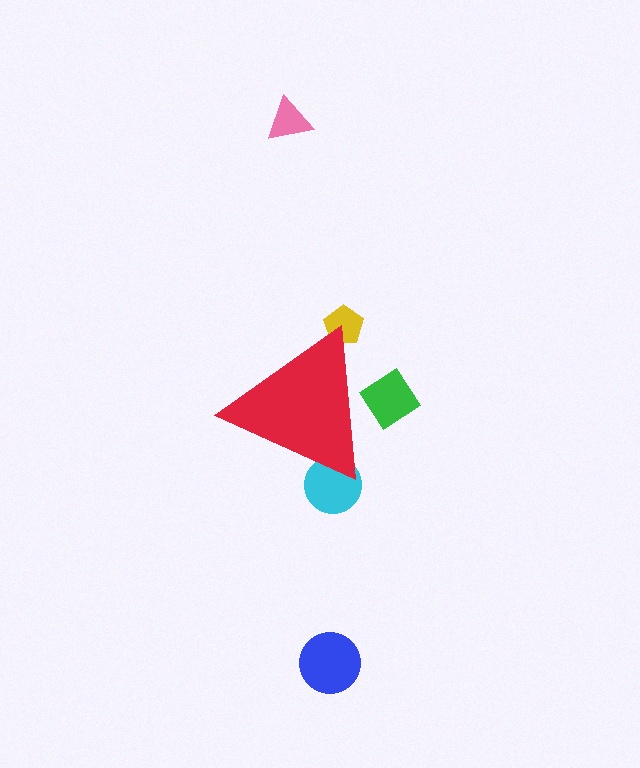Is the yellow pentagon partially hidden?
Yes, the yellow pentagon is partially hidden behind the red triangle.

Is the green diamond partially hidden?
Yes, the green diamond is partially hidden behind the red triangle.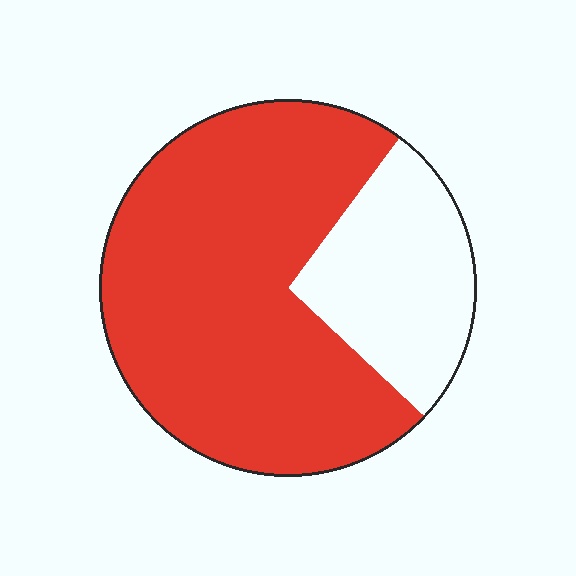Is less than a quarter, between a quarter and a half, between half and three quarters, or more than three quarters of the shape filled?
Between half and three quarters.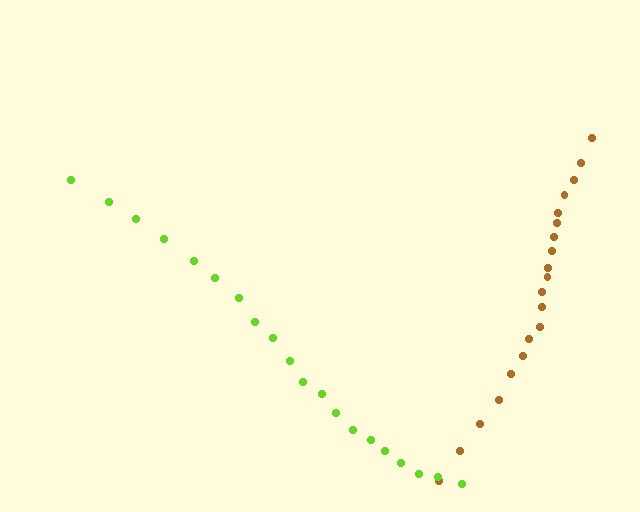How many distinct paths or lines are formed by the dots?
There are 2 distinct paths.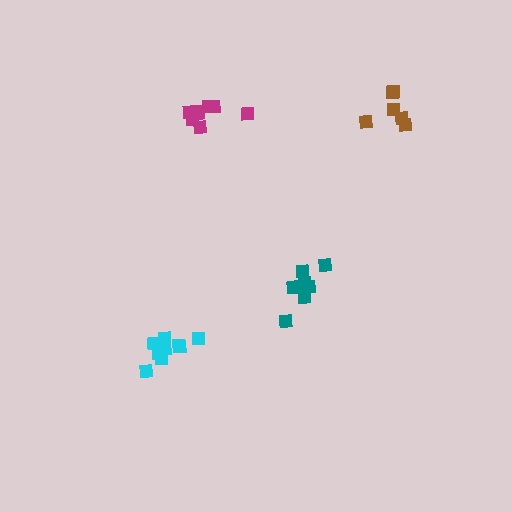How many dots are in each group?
Group 1: 6 dots, Group 2: 10 dots, Group 3: 8 dots, Group 4: 8 dots (32 total).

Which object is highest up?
The brown cluster is topmost.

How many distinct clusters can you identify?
There are 4 distinct clusters.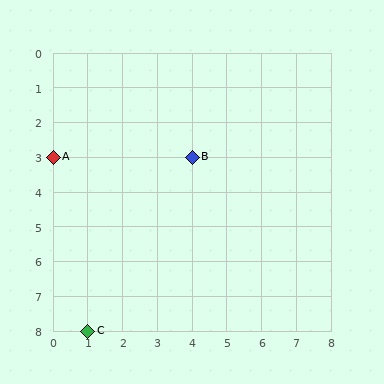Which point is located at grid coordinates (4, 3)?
Point B is at (4, 3).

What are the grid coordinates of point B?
Point B is at grid coordinates (4, 3).